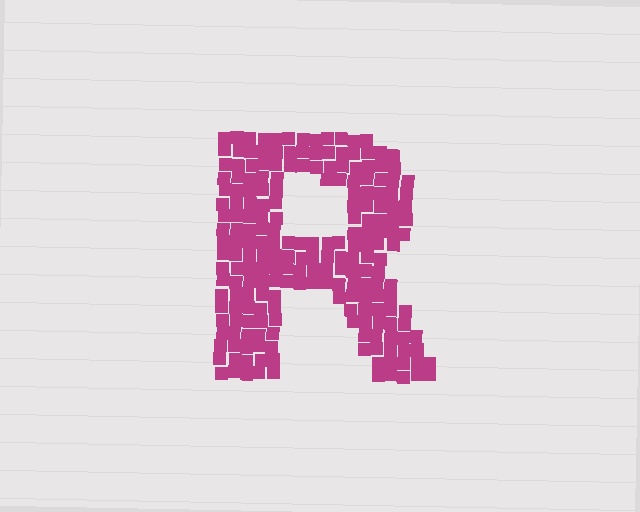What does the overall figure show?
The overall figure shows the letter R.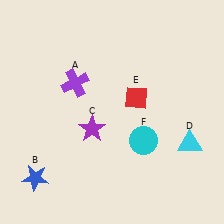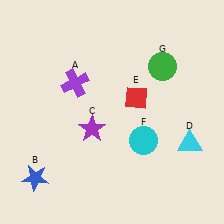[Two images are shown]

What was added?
A green circle (G) was added in Image 2.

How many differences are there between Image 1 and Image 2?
There is 1 difference between the two images.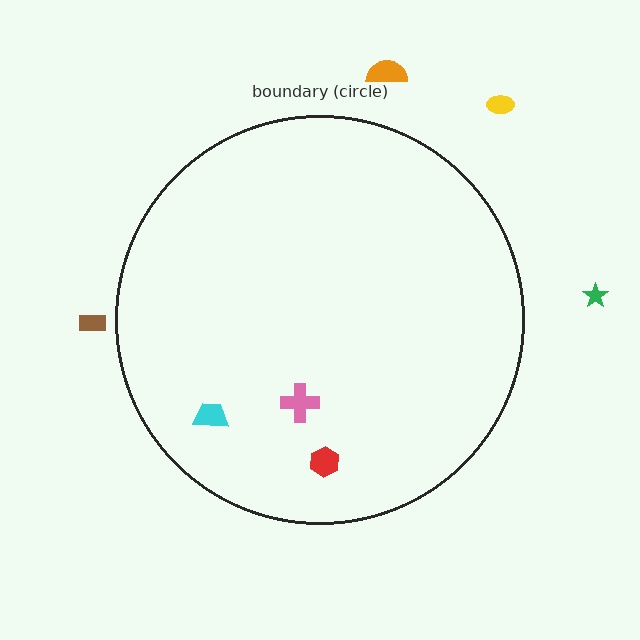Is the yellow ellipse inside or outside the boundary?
Outside.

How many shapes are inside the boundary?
3 inside, 4 outside.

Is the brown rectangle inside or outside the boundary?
Outside.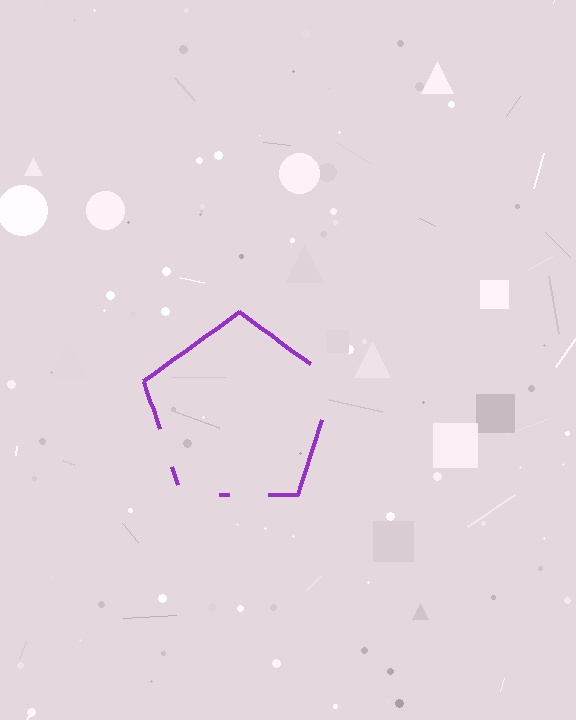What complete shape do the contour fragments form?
The contour fragments form a pentagon.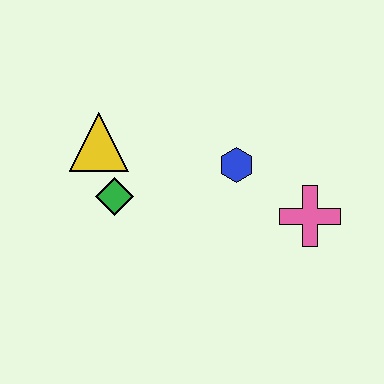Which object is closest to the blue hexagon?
The pink cross is closest to the blue hexagon.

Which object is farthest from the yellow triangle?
The pink cross is farthest from the yellow triangle.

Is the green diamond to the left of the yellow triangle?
No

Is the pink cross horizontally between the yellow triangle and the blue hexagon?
No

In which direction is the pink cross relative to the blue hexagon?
The pink cross is to the right of the blue hexagon.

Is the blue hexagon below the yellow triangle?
Yes